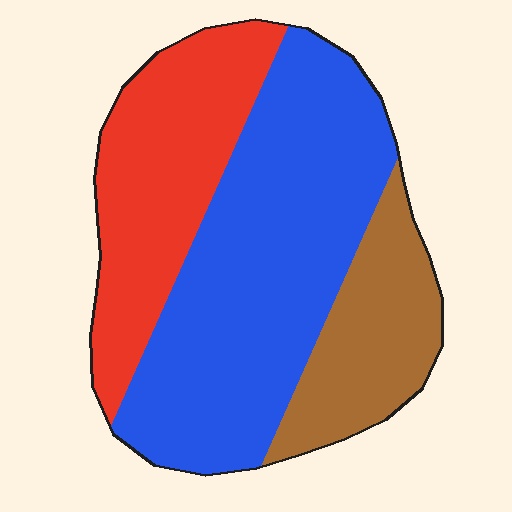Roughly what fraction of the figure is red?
Red takes up between a quarter and a half of the figure.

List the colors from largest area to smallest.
From largest to smallest: blue, red, brown.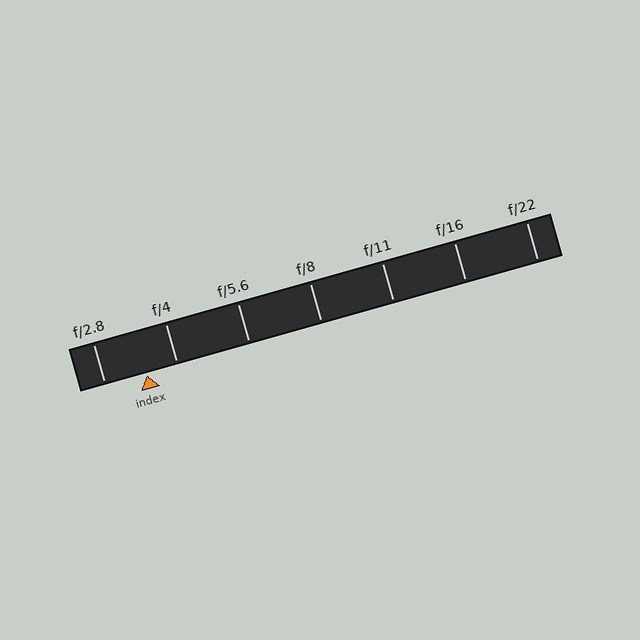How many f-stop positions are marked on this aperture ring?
There are 7 f-stop positions marked.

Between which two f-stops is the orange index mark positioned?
The index mark is between f/2.8 and f/4.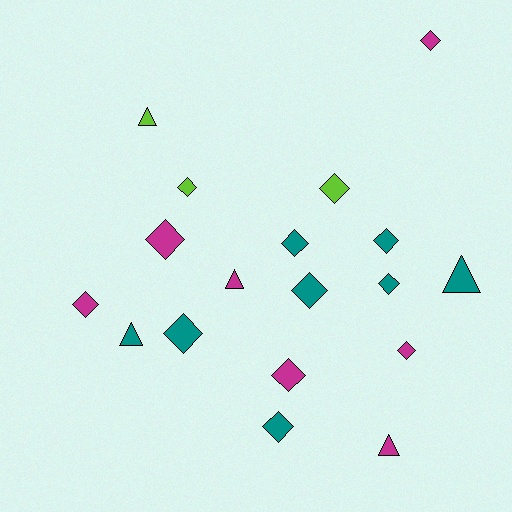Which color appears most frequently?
Teal, with 8 objects.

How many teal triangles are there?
There are 2 teal triangles.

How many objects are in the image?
There are 18 objects.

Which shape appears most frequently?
Diamond, with 13 objects.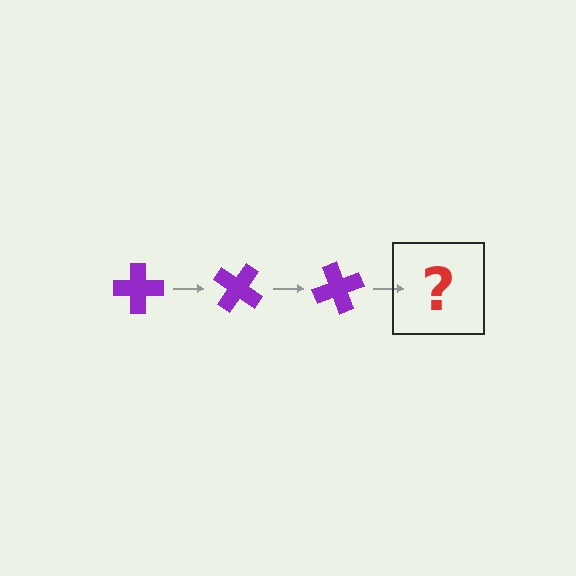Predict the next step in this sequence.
The next step is a purple cross rotated 105 degrees.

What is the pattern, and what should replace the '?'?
The pattern is that the cross rotates 35 degrees each step. The '?' should be a purple cross rotated 105 degrees.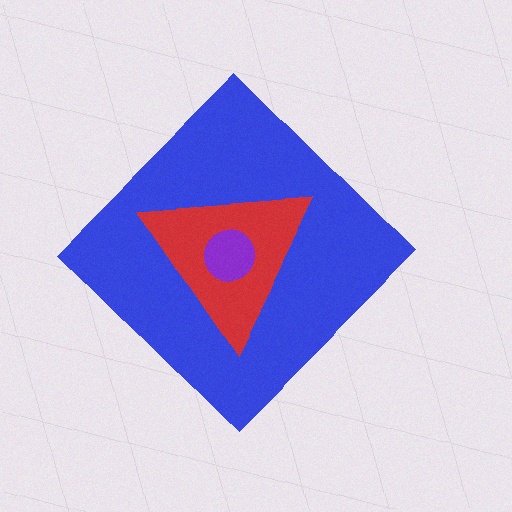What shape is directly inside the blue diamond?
The red triangle.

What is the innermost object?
The purple circle.